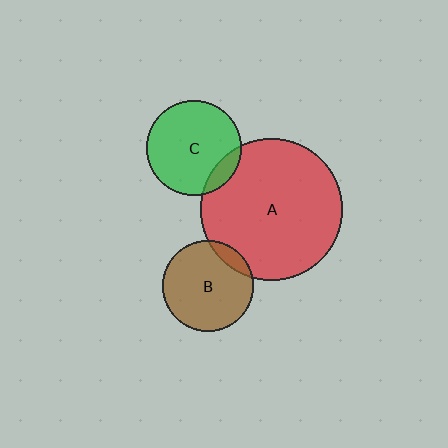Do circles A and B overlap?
Yes.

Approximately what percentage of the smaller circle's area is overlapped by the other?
Approximately 10%.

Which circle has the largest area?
Circle A (red).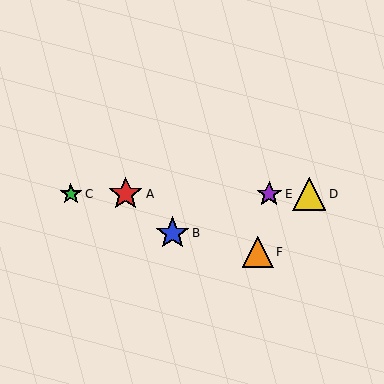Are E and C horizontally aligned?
Yes, both are at y≈194.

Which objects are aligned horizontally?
Objects A, C, D, E are aligned horizontally.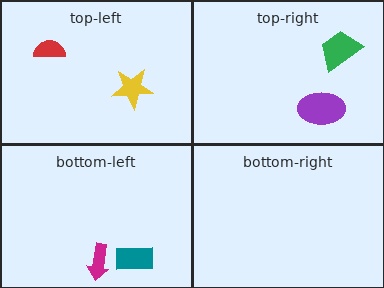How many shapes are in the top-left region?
2.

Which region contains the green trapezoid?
The top-right region.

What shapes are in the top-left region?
The yellow star, the red semicircle.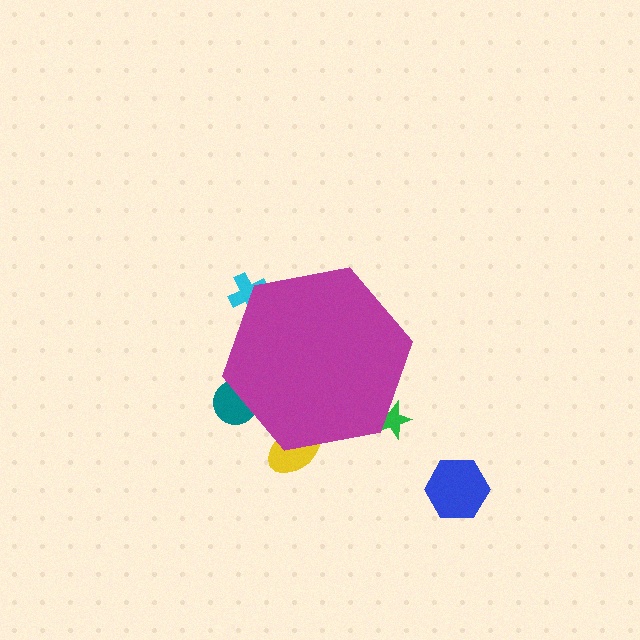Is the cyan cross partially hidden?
Yes, the cyan cross is partially hidden behind the magenta hexagon.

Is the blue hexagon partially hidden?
No, the blue hexagon is fully visible.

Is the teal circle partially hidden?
Yes, the teal circle is partially hidden behind the magenta hexagon.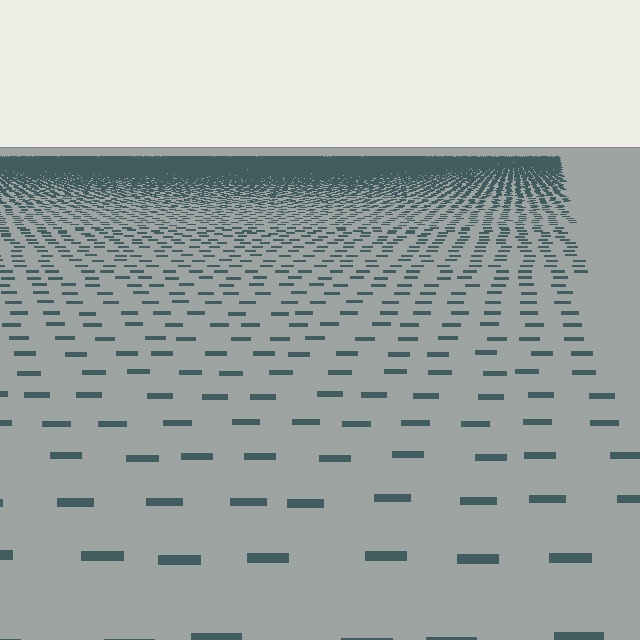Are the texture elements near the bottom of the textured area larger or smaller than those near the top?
Larger. Near the bottom, elements are closer to the viewer and appear at a bigger on-screen size.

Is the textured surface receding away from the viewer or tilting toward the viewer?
The surface is receding away from the viewer. Texture elements get smaller and denser toward the top.